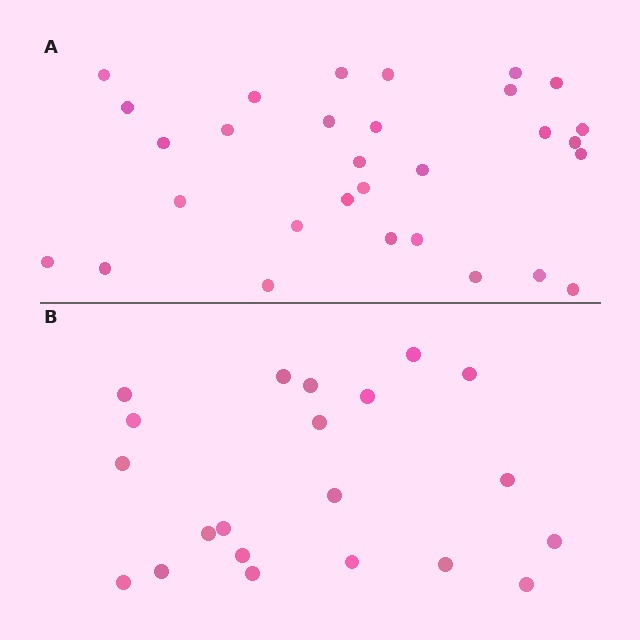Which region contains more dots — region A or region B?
Region A (the top region) has more dots.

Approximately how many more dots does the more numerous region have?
Region A has roughly 8 or so more dots than region B.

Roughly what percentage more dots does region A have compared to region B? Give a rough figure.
About 45% more.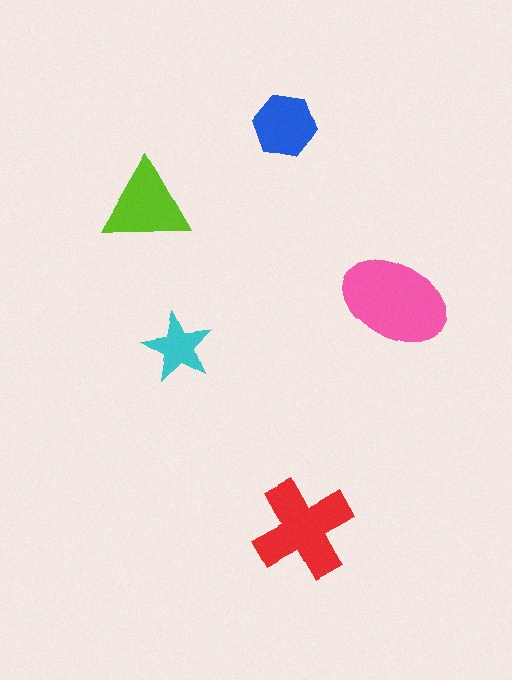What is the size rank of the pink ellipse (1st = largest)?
1st.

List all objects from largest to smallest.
The pink ellipse, the red cross, the lime triangle, the blue hexagon, the cyan star.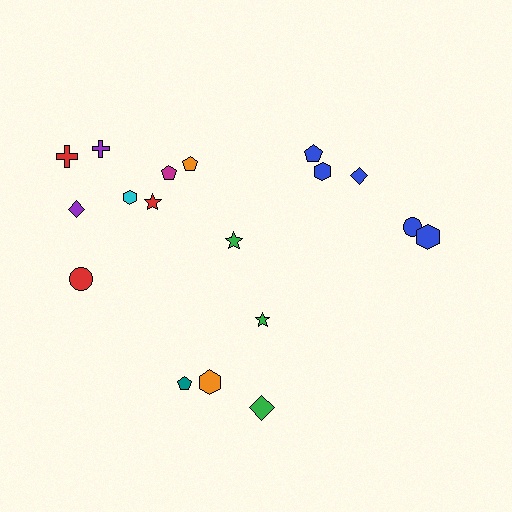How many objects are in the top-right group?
There are 5 objects.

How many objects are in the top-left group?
There are 8 objects.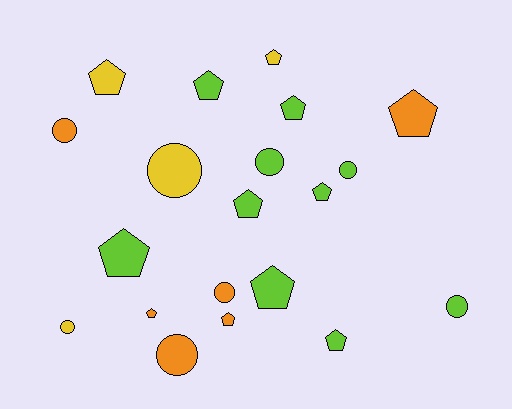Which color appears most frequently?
Lime, with 10 objects.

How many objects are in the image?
There are 20 objects.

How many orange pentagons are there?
There are 3 orange pentagons.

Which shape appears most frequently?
Pentagon, with 12 objects.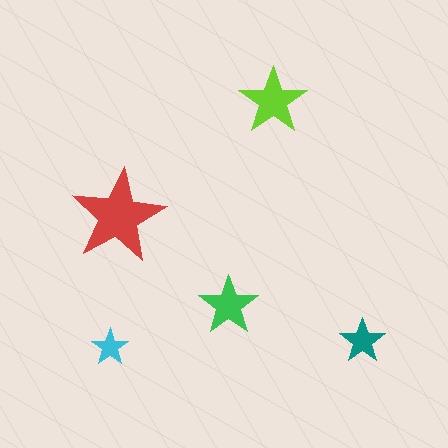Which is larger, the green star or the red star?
The red one.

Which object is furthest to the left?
The cyan star is leftmost.